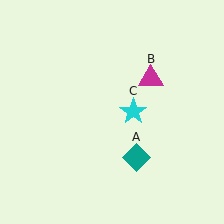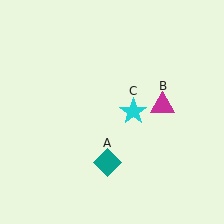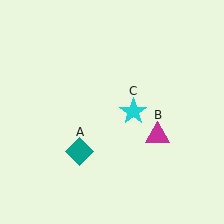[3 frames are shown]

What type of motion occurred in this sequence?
The teal diamond (object A), magenta triangle (object B) rotated clockwise around the center of the scene.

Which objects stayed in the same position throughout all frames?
Cyan star (object C) remained stationary.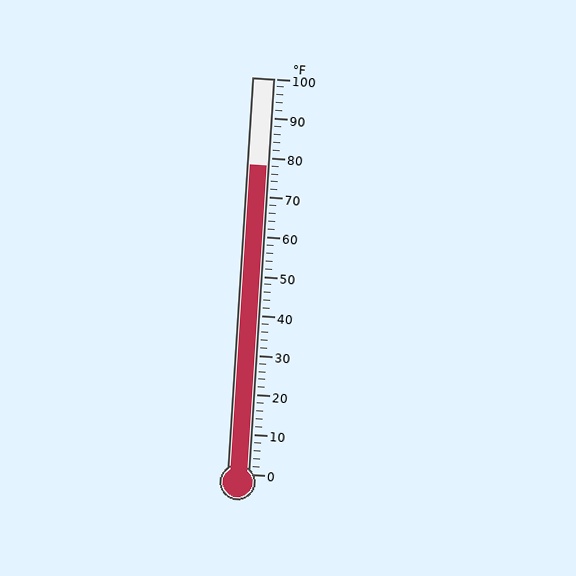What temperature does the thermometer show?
The thermometer shows approximately 78°F.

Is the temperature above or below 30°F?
The temperature is above 30°F.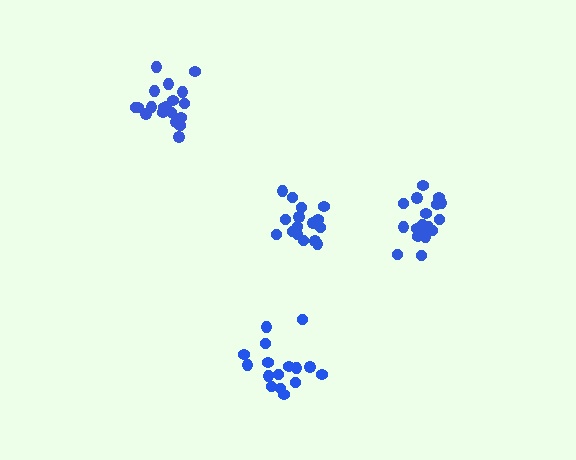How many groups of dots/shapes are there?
There are 4 groups.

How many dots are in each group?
Group 1: 16 dots, Group 2: 16 dots, Group 3: 21 dots, Group 4: 20 dots (73 total).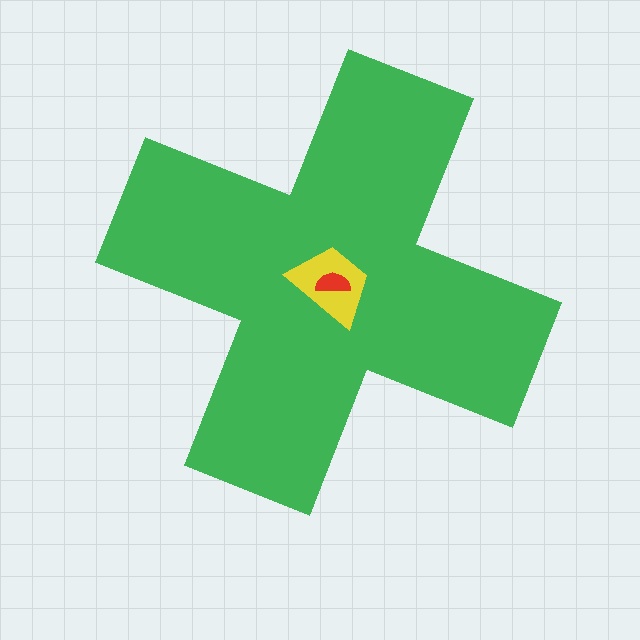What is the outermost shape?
The green cross.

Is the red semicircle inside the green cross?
Yes.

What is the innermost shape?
The red semicircle.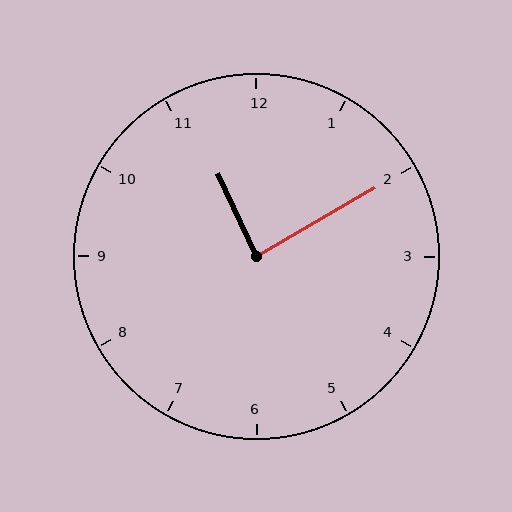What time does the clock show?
11:10.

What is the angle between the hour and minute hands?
Approximately 85 degrees.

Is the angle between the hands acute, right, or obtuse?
It is right.